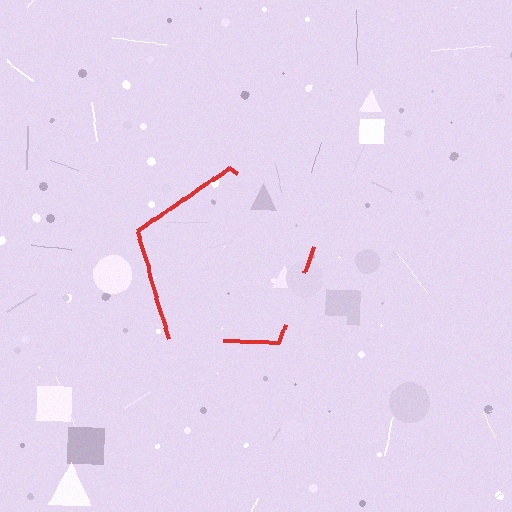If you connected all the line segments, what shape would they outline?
They would outline a pentagon.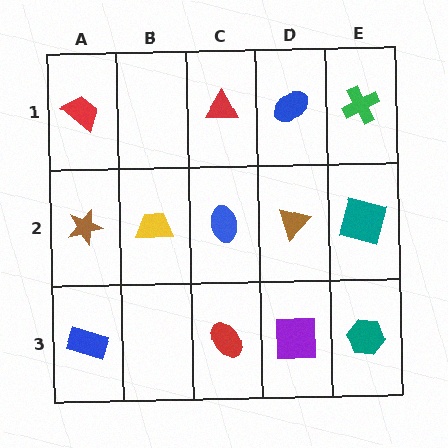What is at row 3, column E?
A teal hexagon.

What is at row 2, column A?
A brown star.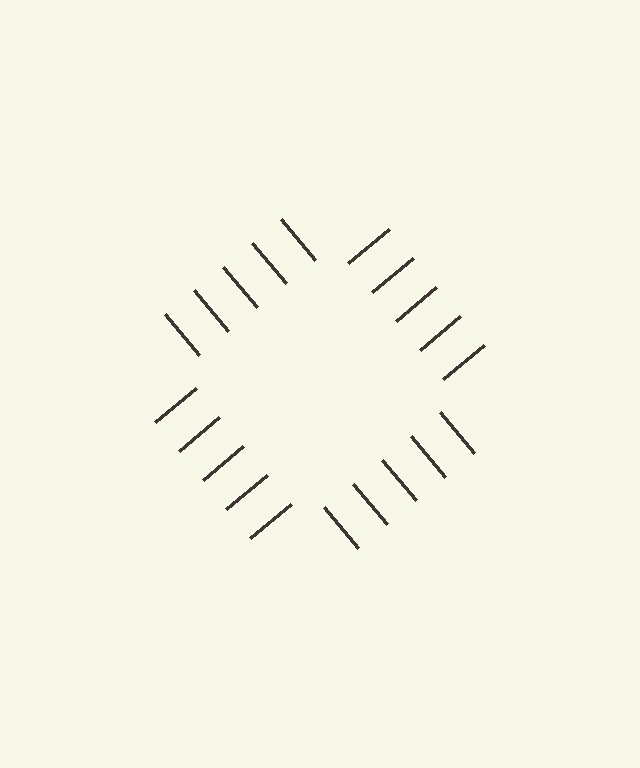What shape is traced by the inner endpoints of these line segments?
An illusory square — the line segments terminate on its edges but no continuous stroke is drawn.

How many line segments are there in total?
20 — 5 along each of the 4 edges.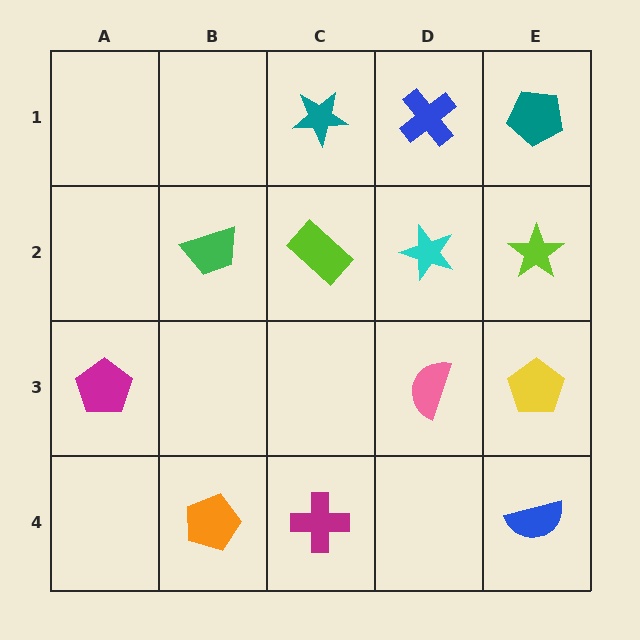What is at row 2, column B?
A green trapezoid.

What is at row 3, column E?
A yellow pentagon.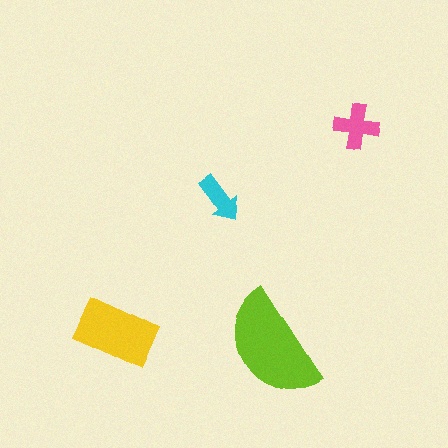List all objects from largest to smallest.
The lime semicircle, the yellow rectangle, the pink cross, the cyan arrow.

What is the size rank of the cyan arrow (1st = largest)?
4th.